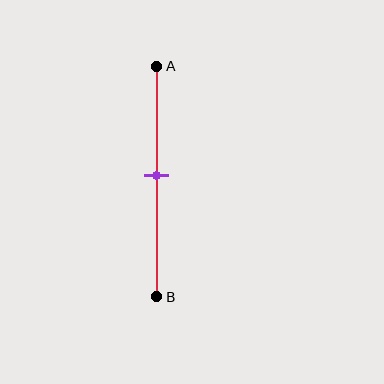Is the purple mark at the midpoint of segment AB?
Yes, the mark is approximately at the midpoint.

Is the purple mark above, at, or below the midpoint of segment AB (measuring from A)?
The purple mark is approximately at the midpoint of segment AB.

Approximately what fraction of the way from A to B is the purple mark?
The purple mark is approximately 50% of the way from A to B.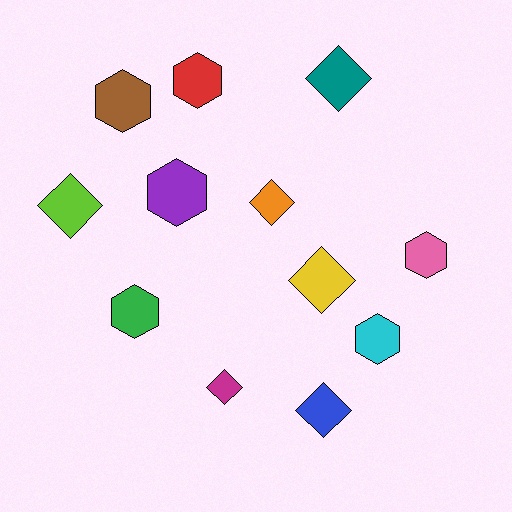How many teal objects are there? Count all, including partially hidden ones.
There is 1 teal object.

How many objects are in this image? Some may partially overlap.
There are 12 objects.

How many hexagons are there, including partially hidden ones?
There are 6 hexagons.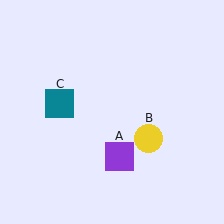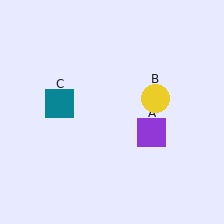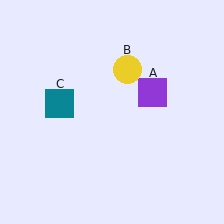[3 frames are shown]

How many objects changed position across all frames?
2 objects changed position: purple square (object A), yellow circle (object B).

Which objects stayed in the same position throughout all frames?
Teal square (object C) remained stationary.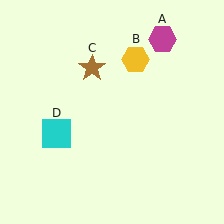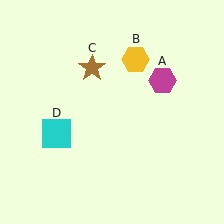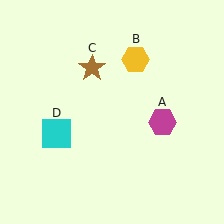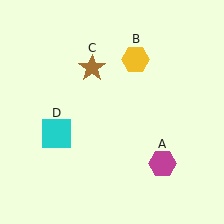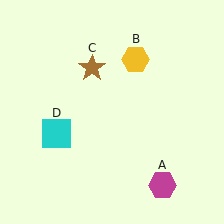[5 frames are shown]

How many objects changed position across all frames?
1 object changed position: magenta hexagon (object A).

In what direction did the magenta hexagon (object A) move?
The magenta hexagon (object A) moved down.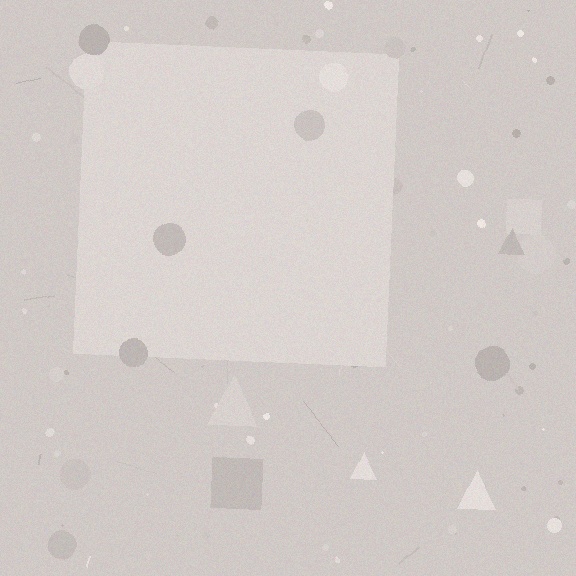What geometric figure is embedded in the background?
A square is embedded in the background.